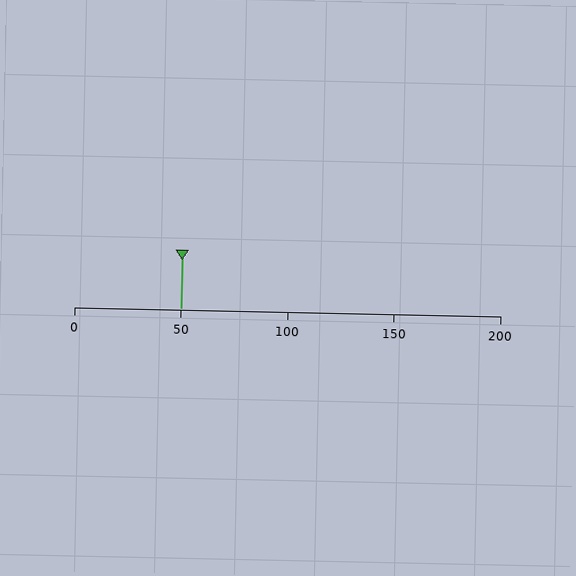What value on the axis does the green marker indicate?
The marker indicates approximately 50.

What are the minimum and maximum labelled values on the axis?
The axis runs from 0 to 200.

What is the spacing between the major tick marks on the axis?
The major ticks are spaced 50 apart.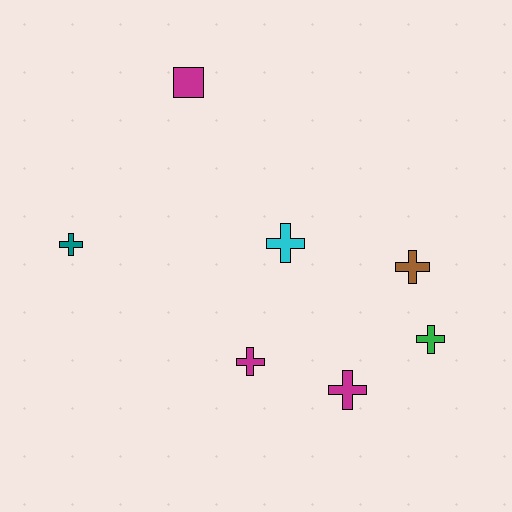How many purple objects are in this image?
There are no purple objects.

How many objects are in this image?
There are 7 objects.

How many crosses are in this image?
There are 6 crosses.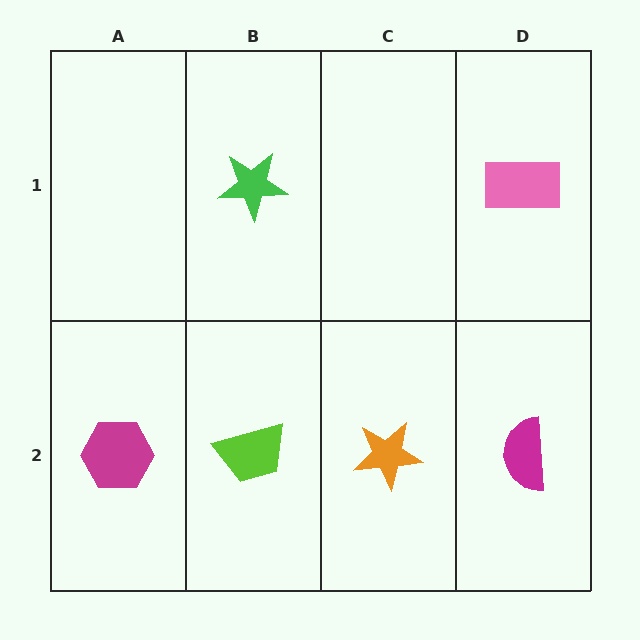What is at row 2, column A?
A magenta hexagon.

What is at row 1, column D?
A pink rectangle.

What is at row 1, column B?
A green star.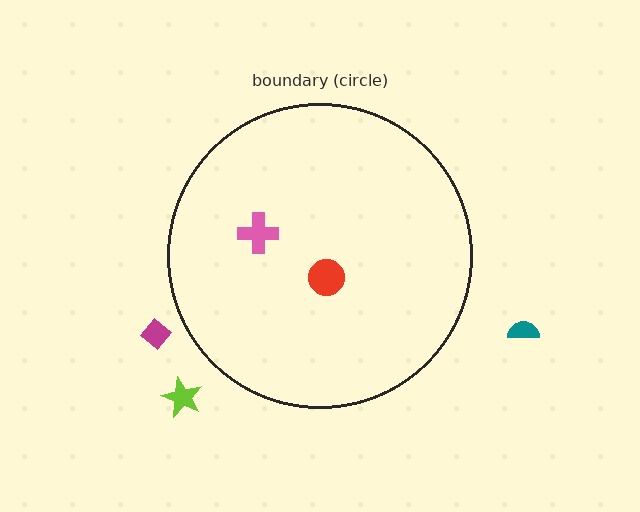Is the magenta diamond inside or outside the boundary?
Outside.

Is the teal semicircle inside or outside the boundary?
Outside.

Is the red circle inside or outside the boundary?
Inside.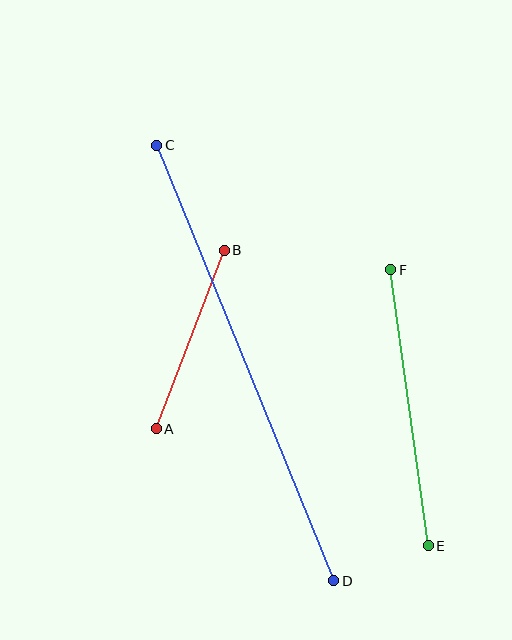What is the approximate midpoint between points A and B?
The midpoint is at approximately (190, 339) pixels.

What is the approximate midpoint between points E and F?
The midpoint is at approximately (409, 408) pixels.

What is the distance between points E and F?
The distance is approximately 278 pixels.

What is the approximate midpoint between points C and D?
The midpoint is at approximately (245, 363) pixels.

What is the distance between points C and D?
The distance is approximately 470 pixels.